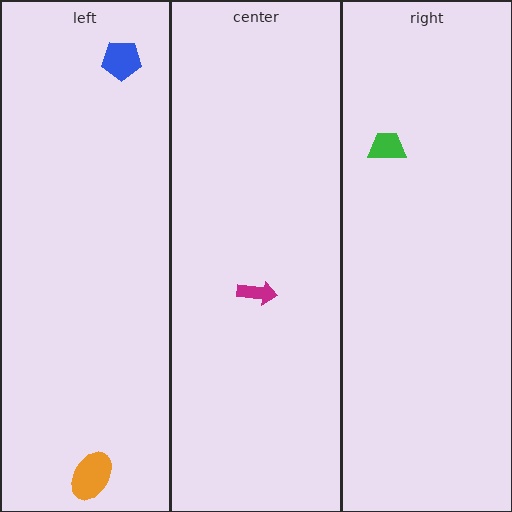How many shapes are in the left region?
2.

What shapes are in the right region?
The green trapezoid.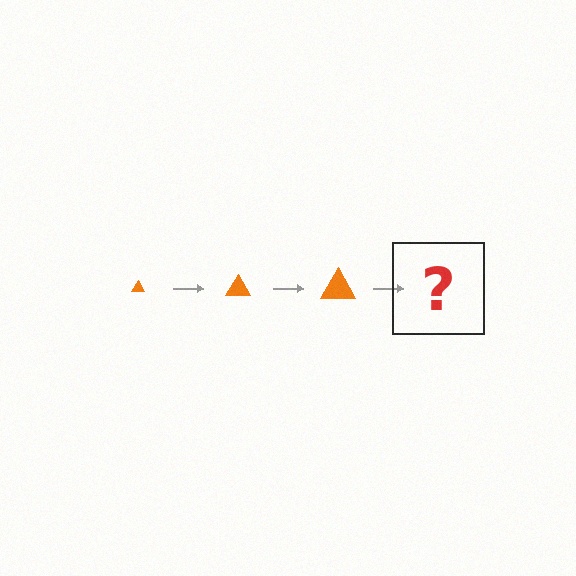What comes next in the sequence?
The next element should be an orange triangle, larger than the previous one.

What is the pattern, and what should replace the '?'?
The pattern is that the triangle gets progressively larger each step. The '?' should be an orange triangle, larger than the previous one.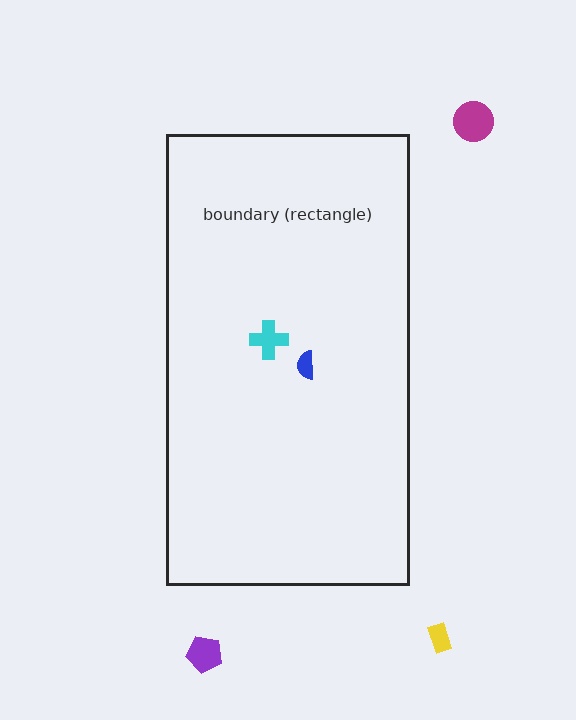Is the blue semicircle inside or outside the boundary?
Inside.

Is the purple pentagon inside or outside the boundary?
Outside.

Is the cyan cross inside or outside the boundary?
Inside.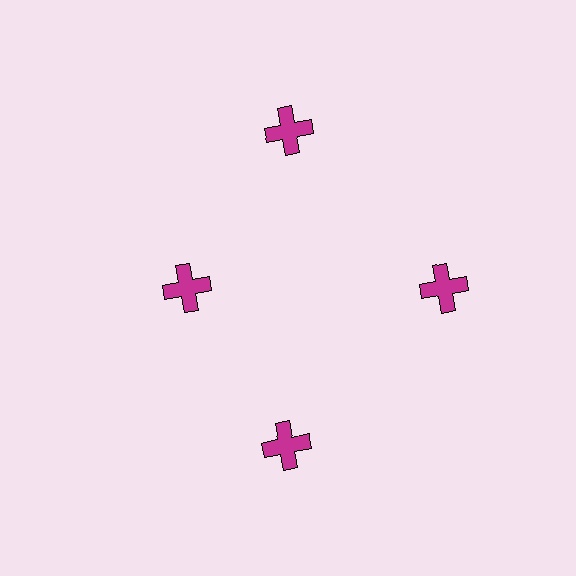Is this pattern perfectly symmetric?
No. The 4 magenta crosses are arranged in a ring, but one element near the 9 o'clock position is pulled inward toward the center, breaking the 4-fold rotational symmetry.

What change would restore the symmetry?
The symmetry would be restored by moving it outward, back onto the ring so that all 4 crosses sit at equal angles and equal distance from the center.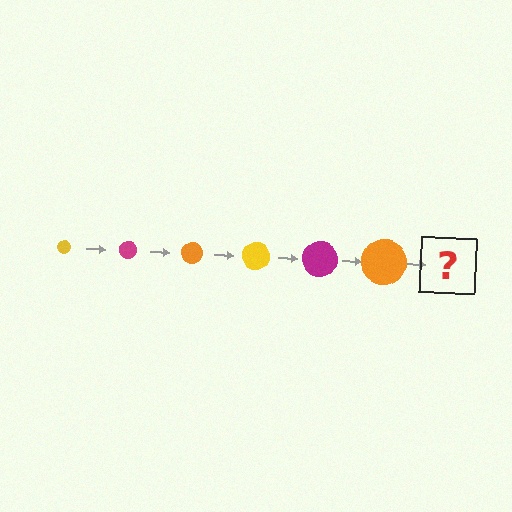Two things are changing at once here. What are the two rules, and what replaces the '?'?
The two rules are that the circle grows larger each step and the color cycles through yellow, magenta, and orange. The '?' should be a yellow circle, larger than the previous one.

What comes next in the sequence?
The next element should be a yellow circle, larger than the previous one.